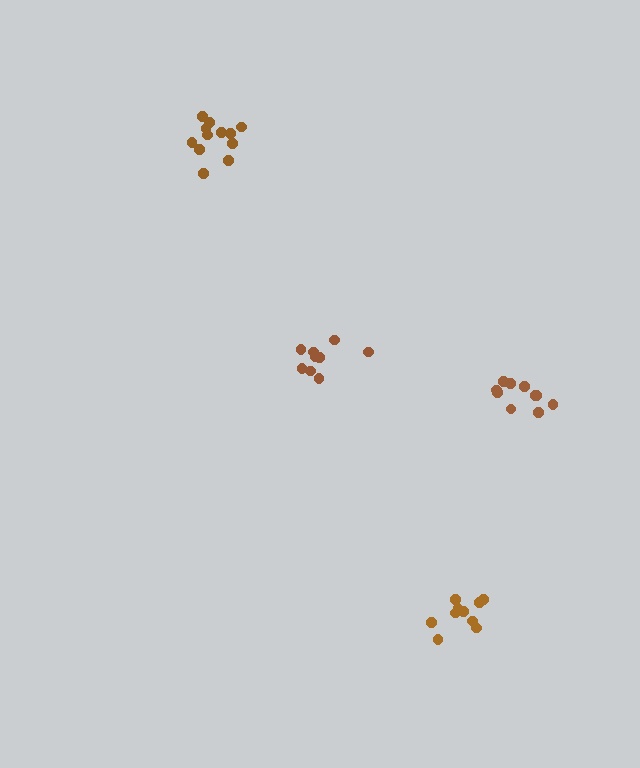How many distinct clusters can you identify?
There are 4 distinct clusters.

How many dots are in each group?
Group 1: 10 dots, Group 2: 12 dots, Group 3: 10 dots, Group 4: 9 dots (41 total).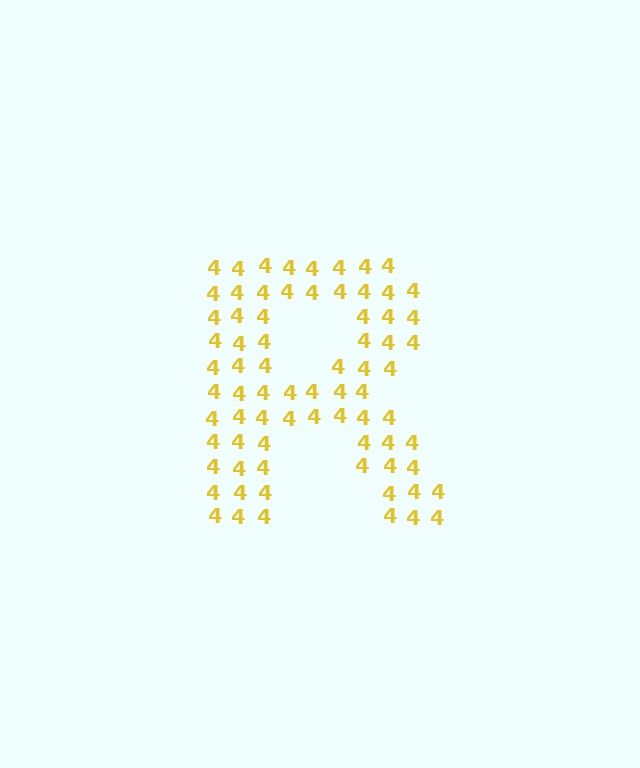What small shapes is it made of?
It is made of small digit 4's.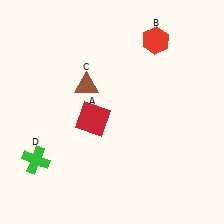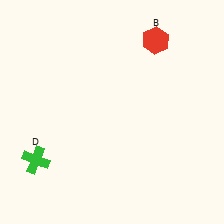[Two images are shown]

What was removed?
The brown triangle (C), the red square (A) were removed in Image 2.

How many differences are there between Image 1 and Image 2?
There are 2 differences between the two images.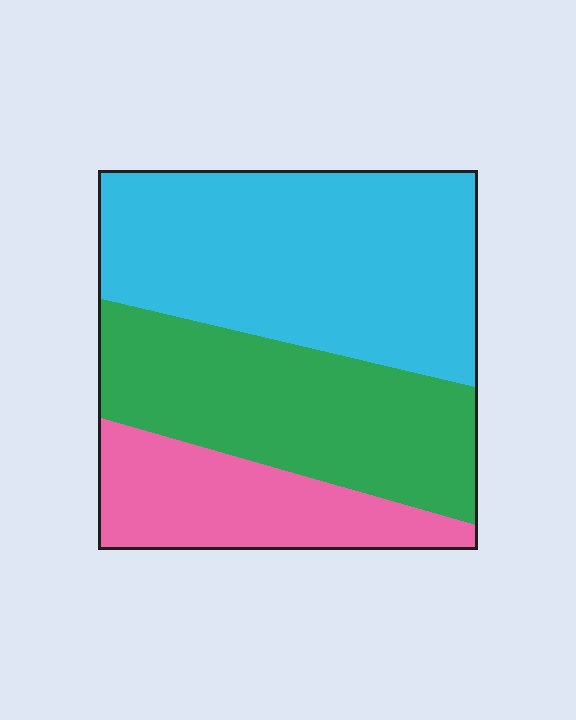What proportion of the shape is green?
Green covers 34% of the shape.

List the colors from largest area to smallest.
From largest to smallest: cyan, green, pink.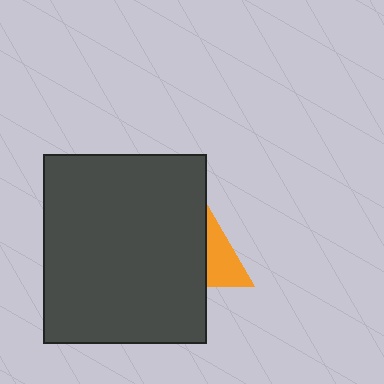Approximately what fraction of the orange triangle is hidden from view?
Roughly 62% of the orange triangle is hidden behind the dark gray rectangle.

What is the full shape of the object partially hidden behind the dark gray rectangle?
The partially hidden object is an orange triangle.